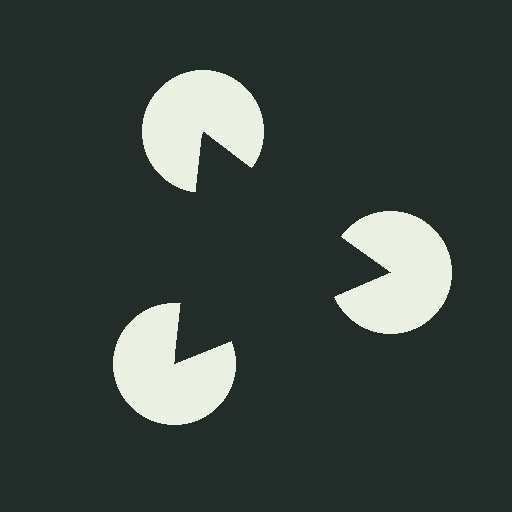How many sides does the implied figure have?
3 sides.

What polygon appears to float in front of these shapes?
An illusory triangle — its edges are inferred from the aligned wedge cuts in the pac-man discs, not physically drawn.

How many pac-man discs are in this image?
There are 3 — one at each vertex of the illusory triangle.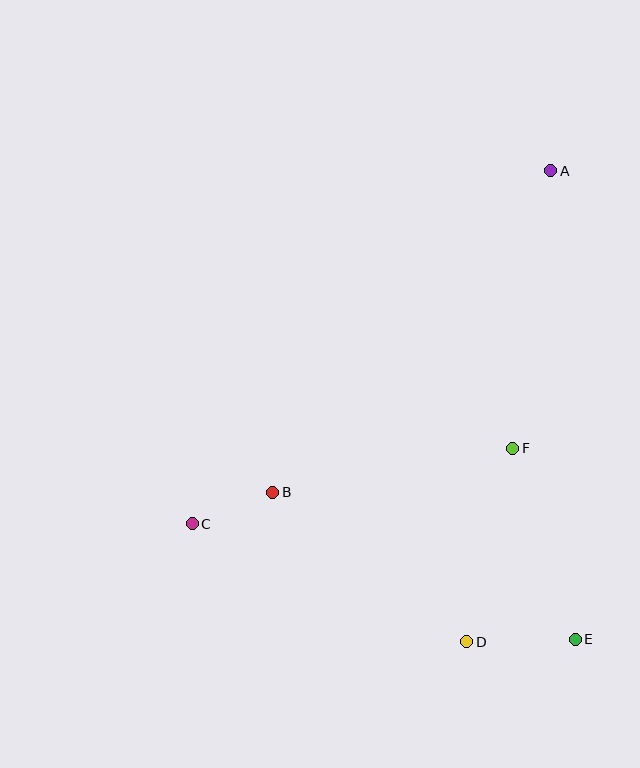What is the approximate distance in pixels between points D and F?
The distance between D and F is approximately 199 pixels.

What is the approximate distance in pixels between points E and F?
The distance between E and F is approximately 201 pixels.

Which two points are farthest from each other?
Points A and C are farthest from each other.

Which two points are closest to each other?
Points B and C are closest to each other.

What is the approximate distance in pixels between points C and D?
The distance between C and D is approximately 299 pixels.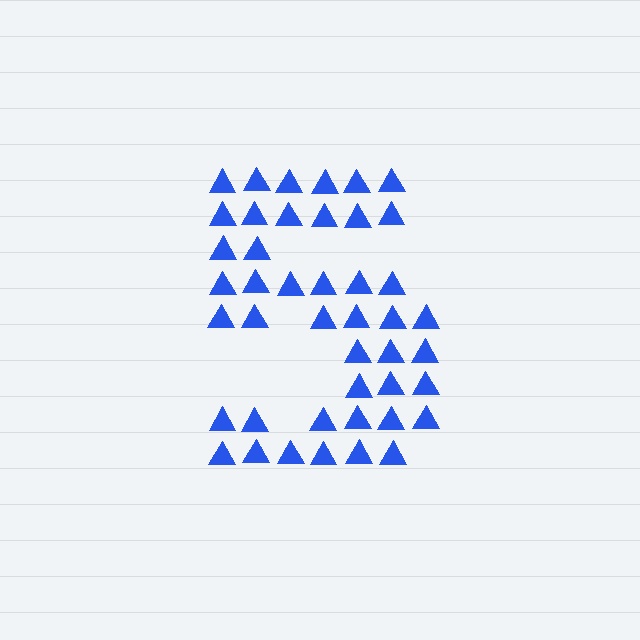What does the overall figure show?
The overall figure shows the digit 5.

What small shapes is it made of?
It is made of small triangles.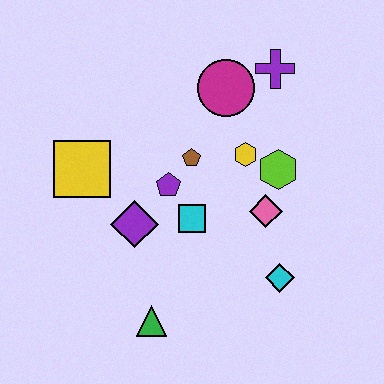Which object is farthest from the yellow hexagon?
The green triangle is farthest from the yellow hexagon.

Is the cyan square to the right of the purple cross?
No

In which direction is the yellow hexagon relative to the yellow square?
The yellow hexagon is to the right of the yellow square.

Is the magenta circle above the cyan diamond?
Yes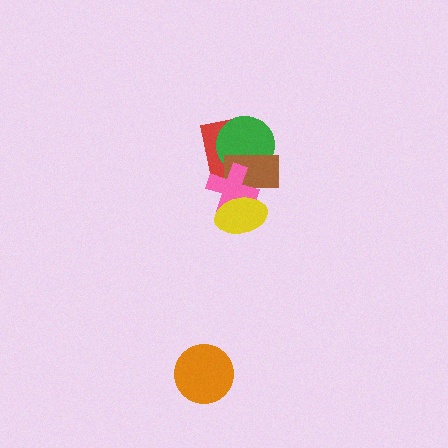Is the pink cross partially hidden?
Yes, it is partially covered by another shape.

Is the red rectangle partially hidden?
Yes, it is partially covered by another shape.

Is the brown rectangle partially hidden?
Yes, it is partially covered by another shape.